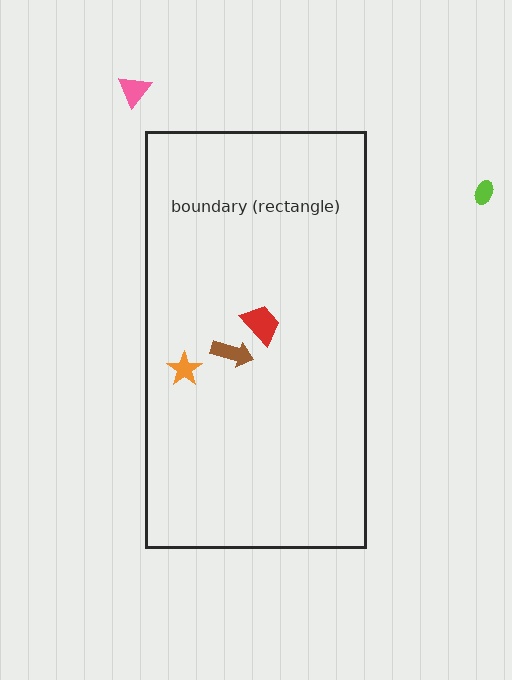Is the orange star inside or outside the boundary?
Inside.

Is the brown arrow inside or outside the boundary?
Inside.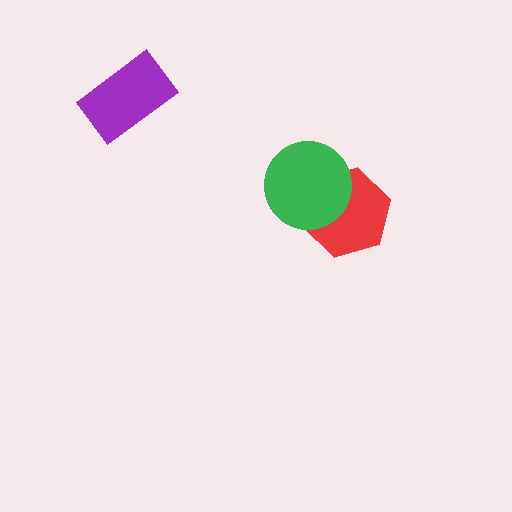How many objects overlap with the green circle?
1 object overlaps with the green circle.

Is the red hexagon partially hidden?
Yes, it is partially covered by another shape.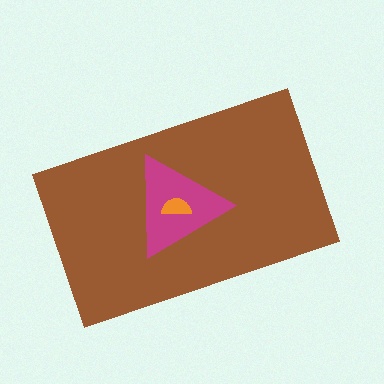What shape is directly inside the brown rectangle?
The magenta triangle.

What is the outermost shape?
The brown rectangle.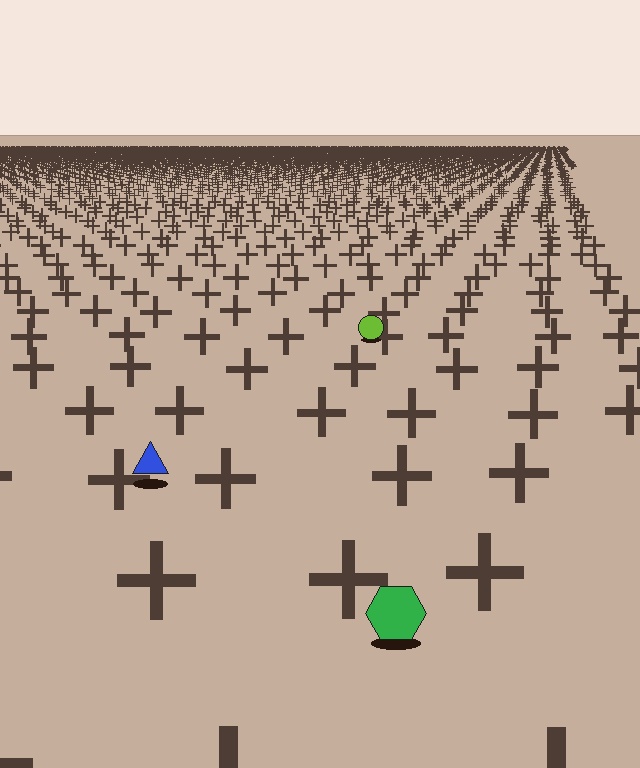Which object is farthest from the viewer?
The lime circle is farthest from the viewer. It appears smaller and the ground texture around it is denser.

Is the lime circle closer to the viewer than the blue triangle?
No. The blue triangle is closer — you can tell from the texture gradient: the ground texture is coarser near it.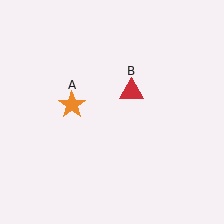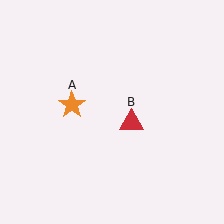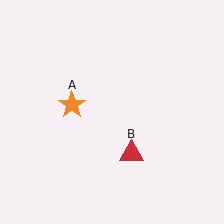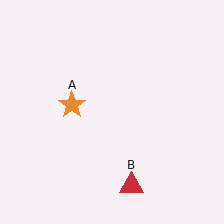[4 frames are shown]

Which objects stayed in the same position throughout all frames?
Orange star (object A) remained stationary.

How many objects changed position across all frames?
1 object changed position: red triangle (object B).